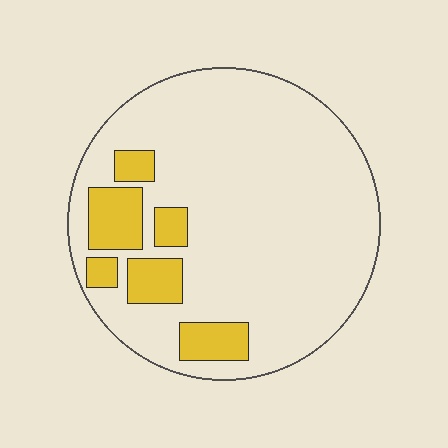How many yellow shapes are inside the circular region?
6.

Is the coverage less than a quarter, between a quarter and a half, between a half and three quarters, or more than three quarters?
Less than a quarter.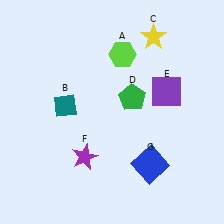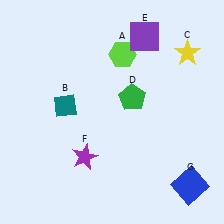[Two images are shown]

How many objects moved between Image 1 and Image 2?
3 objects moved between the two images.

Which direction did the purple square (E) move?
The purple square (E) moved up.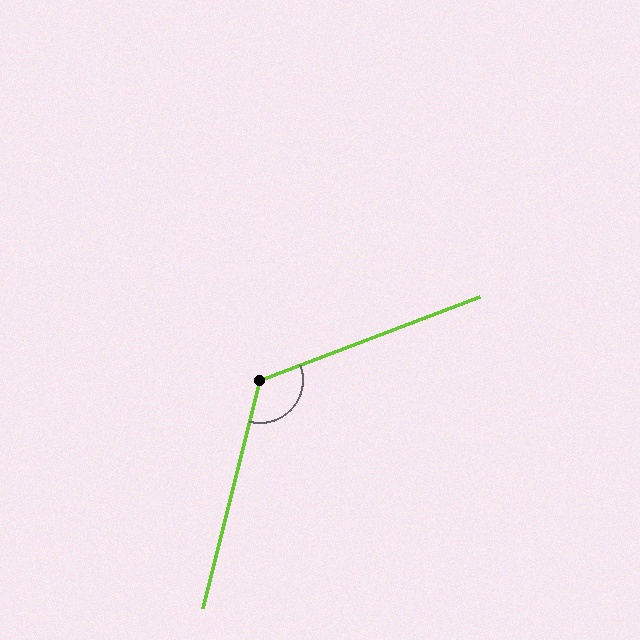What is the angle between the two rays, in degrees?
Approximately 125 degrees.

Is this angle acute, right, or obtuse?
It is obtuse.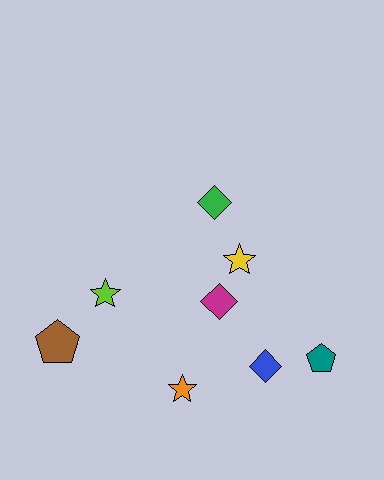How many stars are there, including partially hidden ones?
There are 3 stars.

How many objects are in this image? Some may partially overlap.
There are 8 objects.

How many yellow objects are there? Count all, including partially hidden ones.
There is 1 yellow object.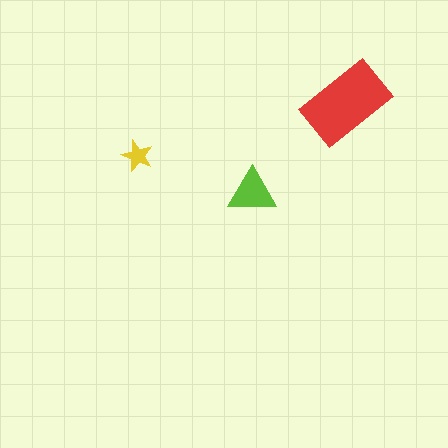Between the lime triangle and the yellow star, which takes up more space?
The lime triangle.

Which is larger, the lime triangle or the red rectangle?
The red rectangle.